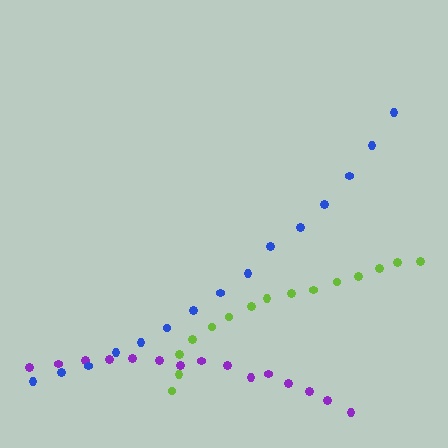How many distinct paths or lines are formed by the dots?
There are 3 distinct paths.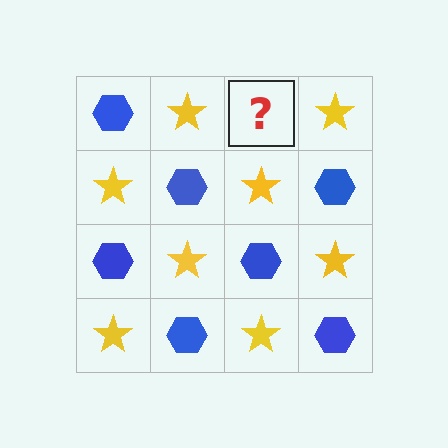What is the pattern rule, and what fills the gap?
The rule is that it alternates blue hexagon and yellow star in a checkerboard pattern. The gap should be filled with a blue hexagon.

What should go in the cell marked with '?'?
The missing cell should contain a blue hexagon.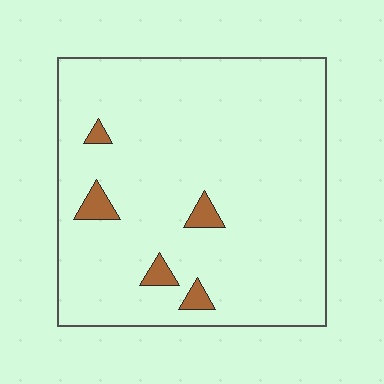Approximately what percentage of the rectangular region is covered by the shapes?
Approximately 5%.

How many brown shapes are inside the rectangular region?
5.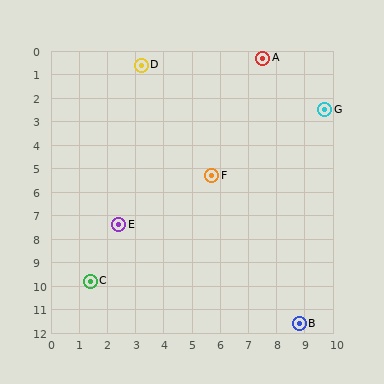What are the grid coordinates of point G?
Point G is at approximately (9.7, 2.5).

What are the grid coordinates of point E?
Point E is at approximately (2.4, 7.4).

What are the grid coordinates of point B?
Point B is at approximately (8.8, 11.6).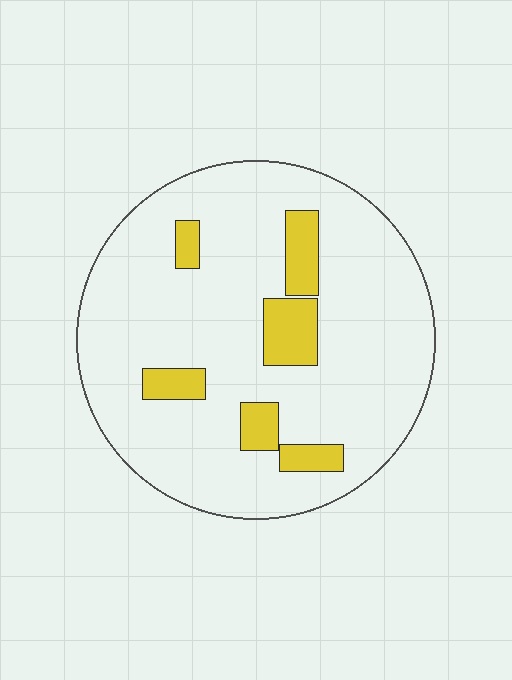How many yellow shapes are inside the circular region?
6.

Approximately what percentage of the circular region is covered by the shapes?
Approximately 15%.